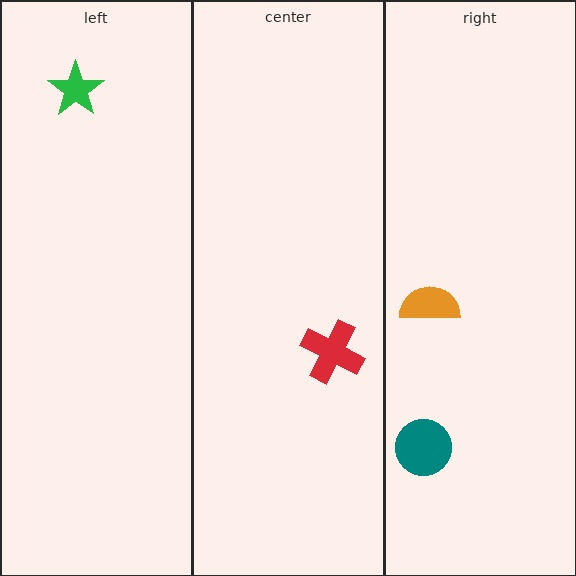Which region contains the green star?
The left region.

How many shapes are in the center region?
1.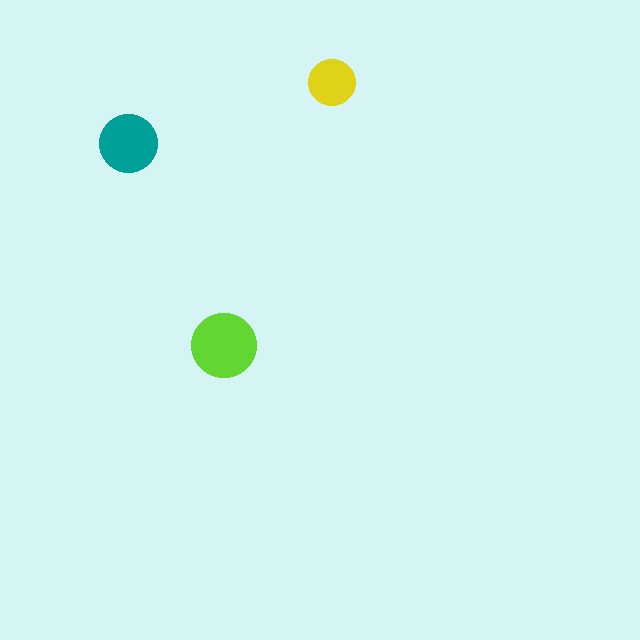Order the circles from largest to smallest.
the lime one, the teal one, the yellow one.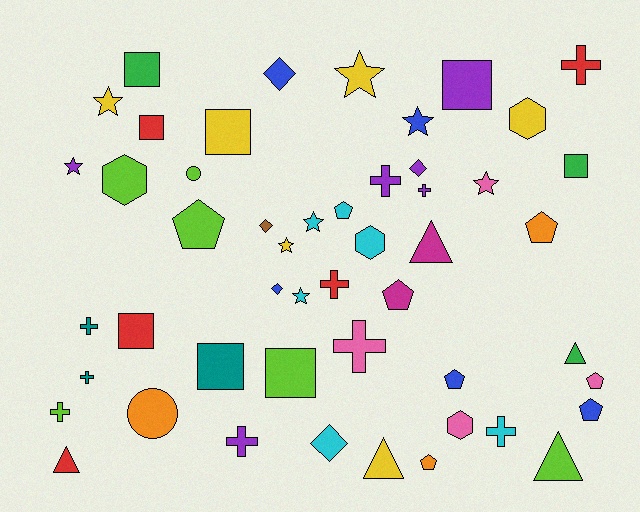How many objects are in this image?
There are 50 objects.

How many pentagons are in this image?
There are 8 pentagons.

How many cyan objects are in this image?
There are 6 cyan objects.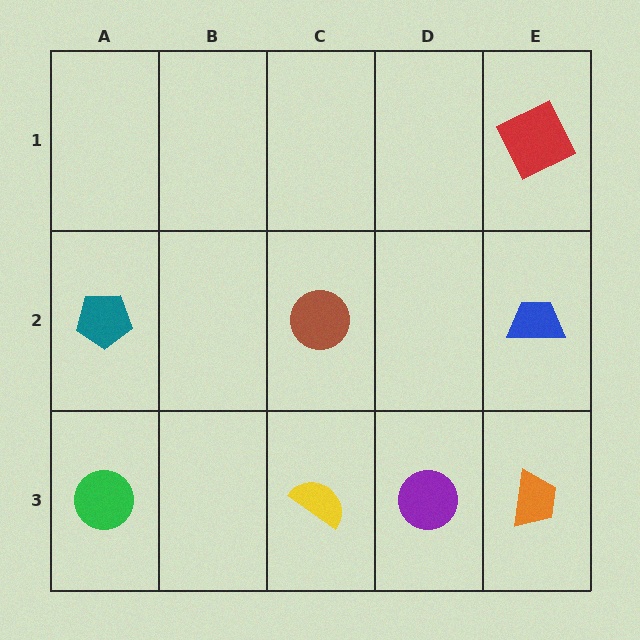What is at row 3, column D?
A purple circle.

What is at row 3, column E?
An orange trapezoid.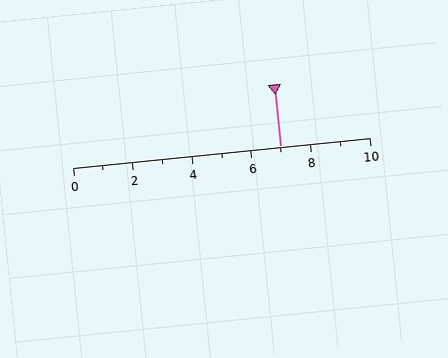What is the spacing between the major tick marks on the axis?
The major ticks are spaced 2 apart.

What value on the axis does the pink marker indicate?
The marker indicates approximately 7.